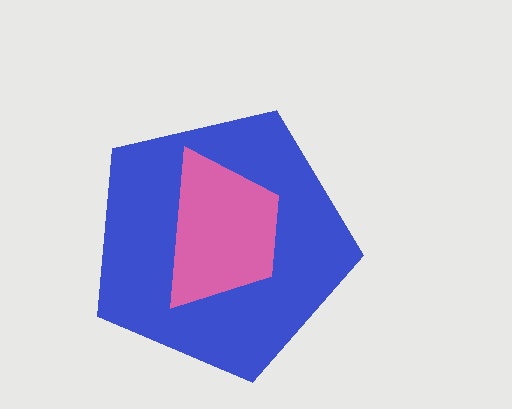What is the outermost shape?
The blue pentagon.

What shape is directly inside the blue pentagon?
The pink trapezoid.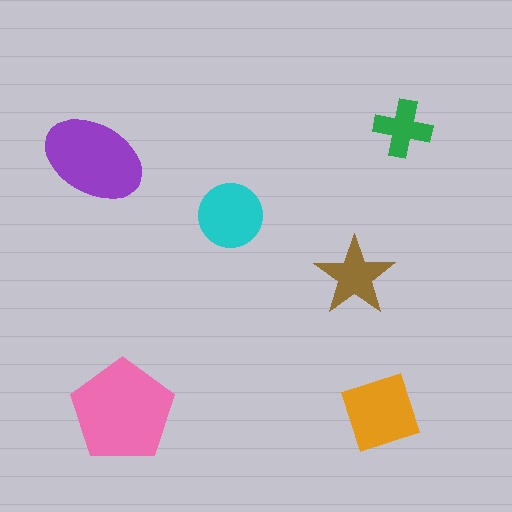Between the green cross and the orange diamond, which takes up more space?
The orange diamond.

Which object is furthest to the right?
The green cross is rightmost.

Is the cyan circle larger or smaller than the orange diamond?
Smaller.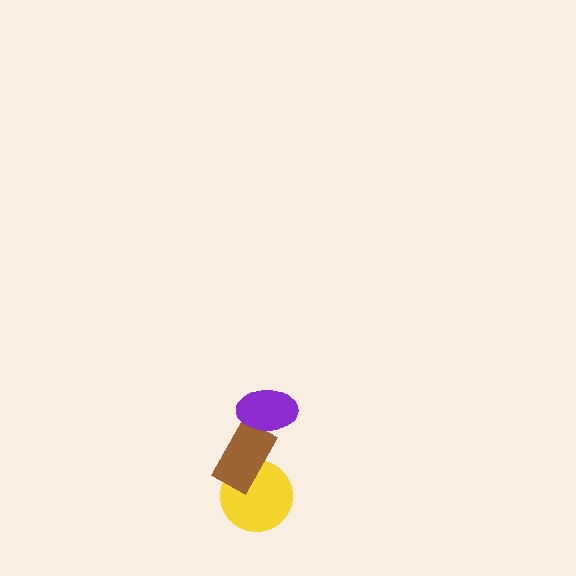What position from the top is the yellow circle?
The yellow circle is 3rd from the top.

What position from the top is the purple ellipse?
The purple ellipse is 1st from the top.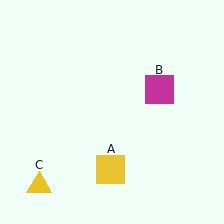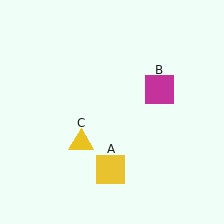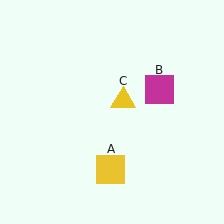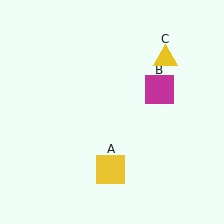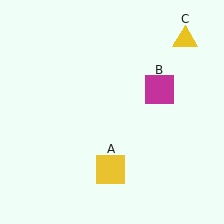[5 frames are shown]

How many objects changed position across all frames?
1 object changed position: yellow triangle (object C).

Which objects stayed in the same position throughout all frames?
Yellow square (object A) and magenta square (object B) remained stationary.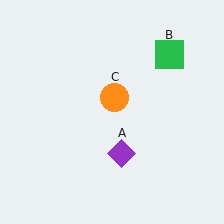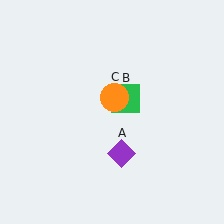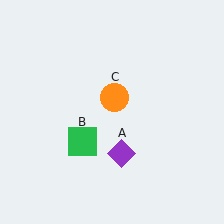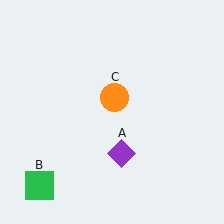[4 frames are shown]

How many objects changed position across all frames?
1 object changed position: green square (object B).